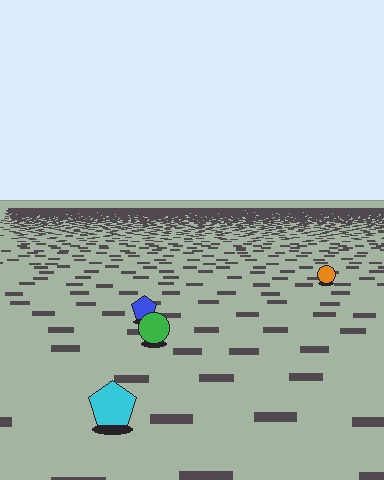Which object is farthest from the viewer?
The orange circle is farthest from the viewer. It appears smaller and the ground texture around it is denser.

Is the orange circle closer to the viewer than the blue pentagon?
No. The blue pentagon is closer — you can tell from the texture gradient: the ground texture is coarser near it.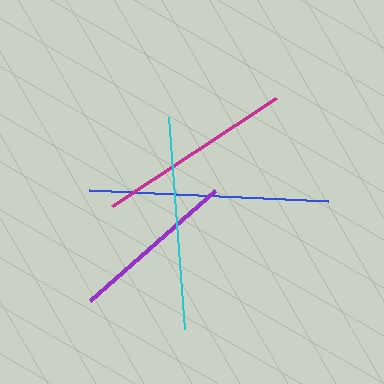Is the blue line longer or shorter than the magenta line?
The blue line is longer than the magenta line.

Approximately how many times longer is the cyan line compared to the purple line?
The cyan line is approximately 1.3 times the length of the purple line.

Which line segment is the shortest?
The purple line is the shortest at approximately 167 pixels.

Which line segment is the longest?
The blue line is the longest at approximately 239 pixels.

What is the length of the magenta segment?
The magenta segment is approximately 197 pixels long.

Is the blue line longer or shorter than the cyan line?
The blue line is longer than the cyan line.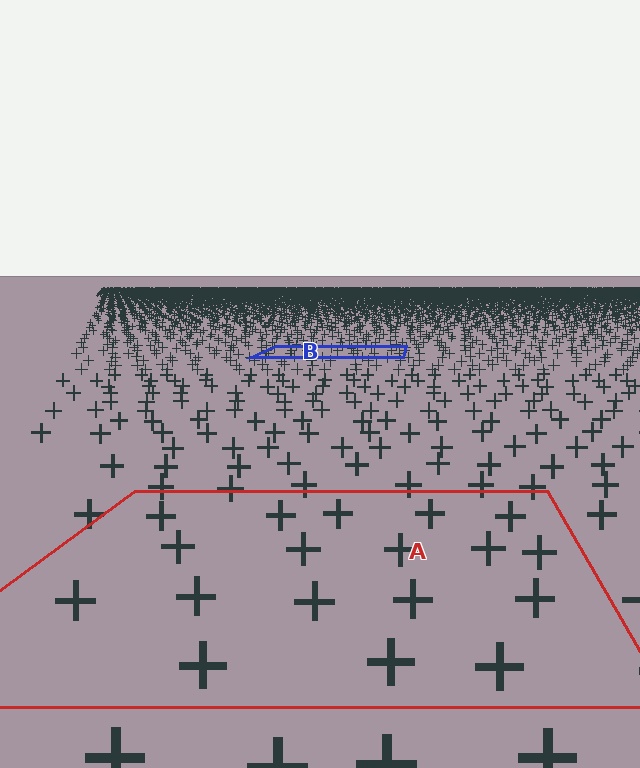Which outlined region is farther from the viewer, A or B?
Region B is farther from the viewer — the texture elements inside it appear smaller and more densely packed.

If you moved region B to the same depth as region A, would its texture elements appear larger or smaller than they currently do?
They would appear larger. At a closer depth, the same texture elements are projected at a bigger on-screen size.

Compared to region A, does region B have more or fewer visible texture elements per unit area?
Region B has more texture elements per unit area — they are packed more densely because it is farther away.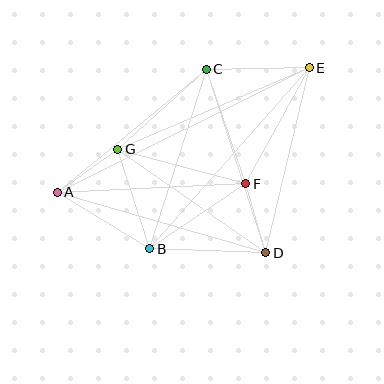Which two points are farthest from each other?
Points A and E are farthest from each other.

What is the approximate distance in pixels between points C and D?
The distance between C and D is approximately 193 pixels.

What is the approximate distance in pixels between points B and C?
The distance between B and C is approximately 188 pixels.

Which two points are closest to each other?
Points D and F are closest to each other.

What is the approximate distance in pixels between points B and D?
The distance between B and D is approximately 116 pixels.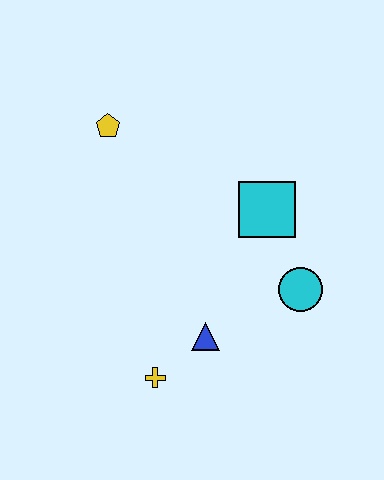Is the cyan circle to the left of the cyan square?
No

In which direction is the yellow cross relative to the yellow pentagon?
The yellow cross is below the yellow pentagon.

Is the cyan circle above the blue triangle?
Yes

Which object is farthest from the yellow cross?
The yellow pentagon is farthest from the yellow cross.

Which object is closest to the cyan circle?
The cyan square is closest to the cyan circle.